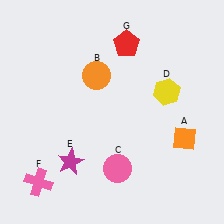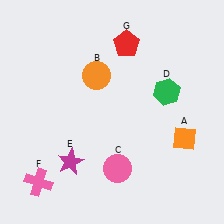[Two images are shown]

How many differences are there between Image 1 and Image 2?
There is 1 difference between the two images.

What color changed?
The hexagon (D) changed from yellow in Image 1 to green in Image 2.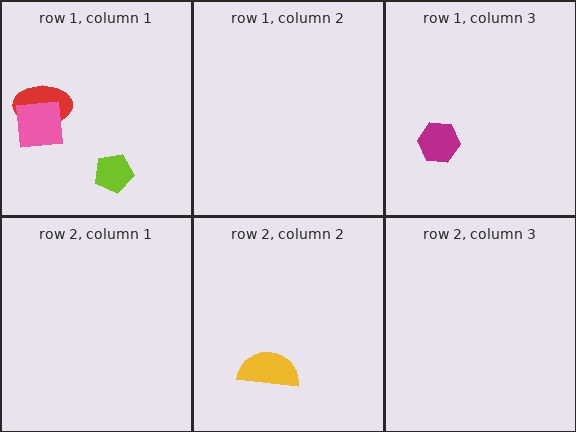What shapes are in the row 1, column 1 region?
The lime pentagon, the red ellipse, the pink square.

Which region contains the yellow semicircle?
The row 2, column 2 region.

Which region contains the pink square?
The row 1, column 1 region.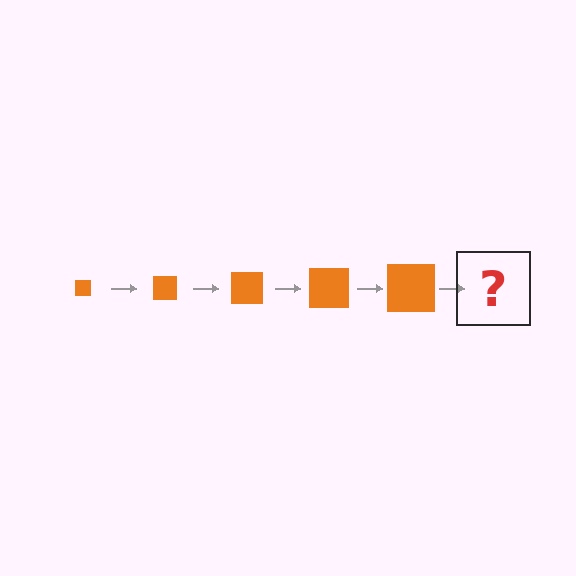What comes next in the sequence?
The next element should be an orange square, larger than the previous one.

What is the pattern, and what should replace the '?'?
The pattern is that the square gets progressively larger each step. The '?' should be an orange square, larger than the previous one.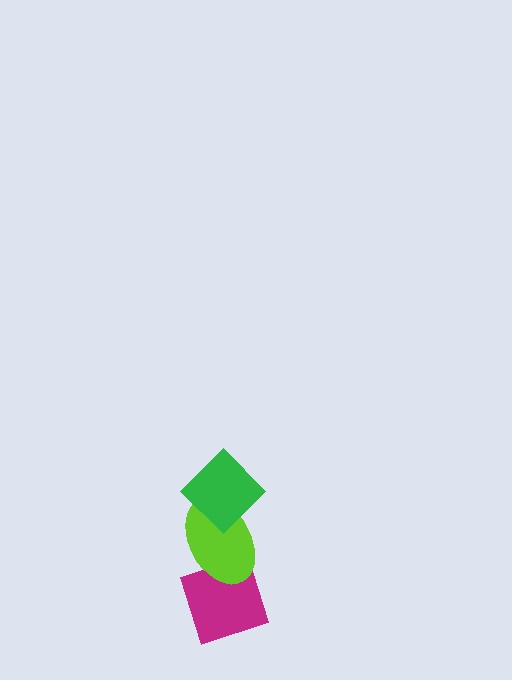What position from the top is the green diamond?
The green diamond is 1st from the top.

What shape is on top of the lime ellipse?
The green diamond is on top of the lime ellipse.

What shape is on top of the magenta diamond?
The lime ellipse is on top of the magenta diamond.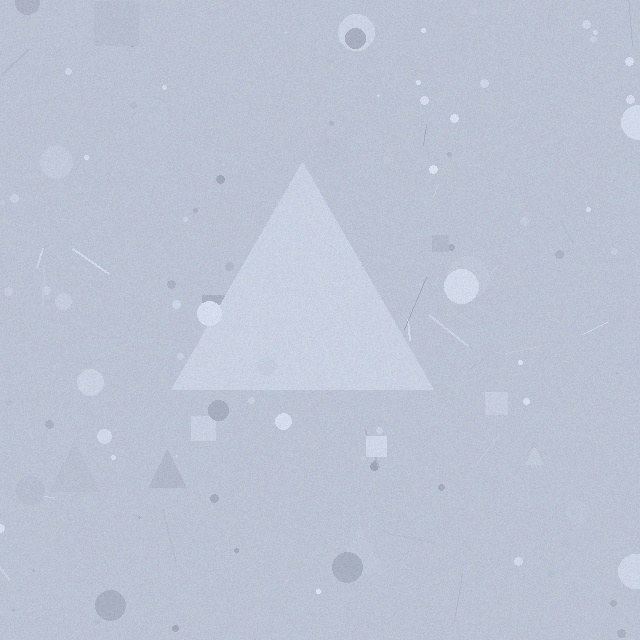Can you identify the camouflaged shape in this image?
The camouflaged shape is a triangle.